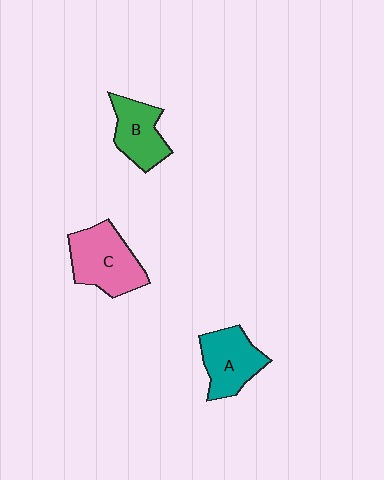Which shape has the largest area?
Shape C (pink).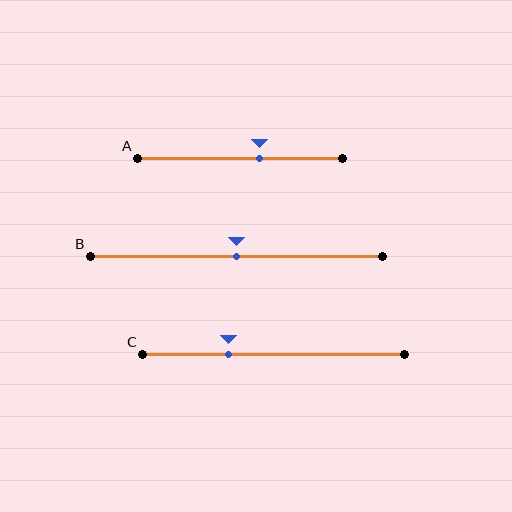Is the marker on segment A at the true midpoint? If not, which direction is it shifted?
No, the marker on segment A is shifted to the right by about 10% of the segment length.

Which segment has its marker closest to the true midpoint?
Segment B has its marker closest to the true midpoint.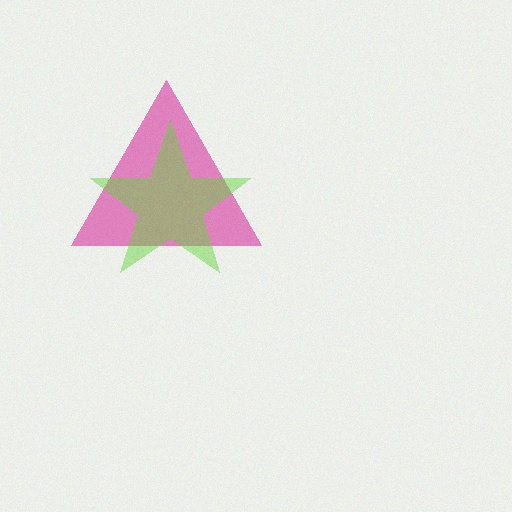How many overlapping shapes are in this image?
There are 2 overlapping shapes in the image.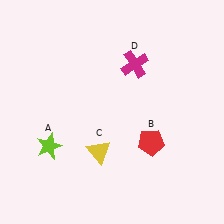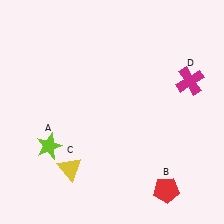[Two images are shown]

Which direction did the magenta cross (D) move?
The magenta cross (D) moved right.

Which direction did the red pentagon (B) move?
The red pentagon (B) moved down.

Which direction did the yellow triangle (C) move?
The yellow triangle (C) moved left.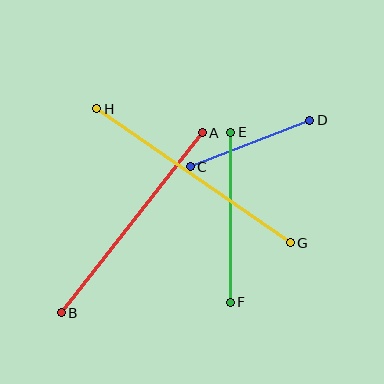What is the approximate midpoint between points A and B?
The midpoint is at approximately (132, 223) pixels.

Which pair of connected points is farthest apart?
Points G and H are farthest apart.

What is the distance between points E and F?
The distance is approximately 170 pixels.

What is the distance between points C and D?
The distance is approximately 128 pixels.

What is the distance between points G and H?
The distance is approximately 236 pixels.